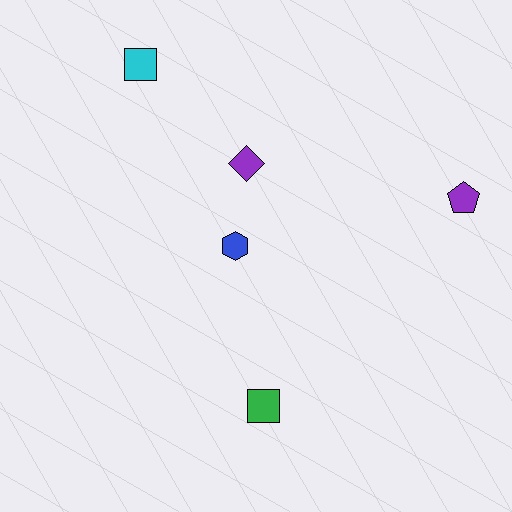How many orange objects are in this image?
There are no orange objects.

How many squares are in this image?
There are 2 squares.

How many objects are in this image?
There are 5 objects.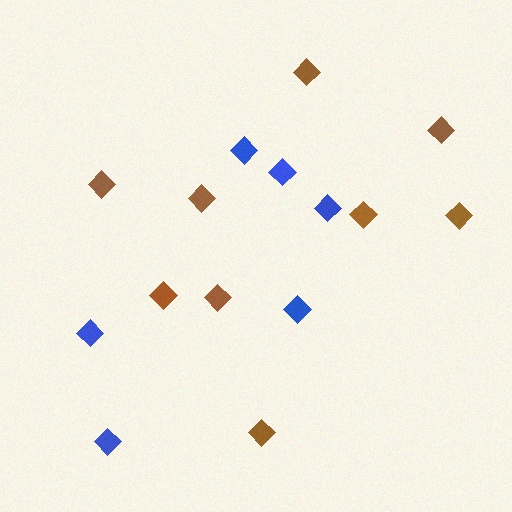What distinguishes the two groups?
There are 2 groups: one group of brown diamonds (9) and one group of blue diamonds (6).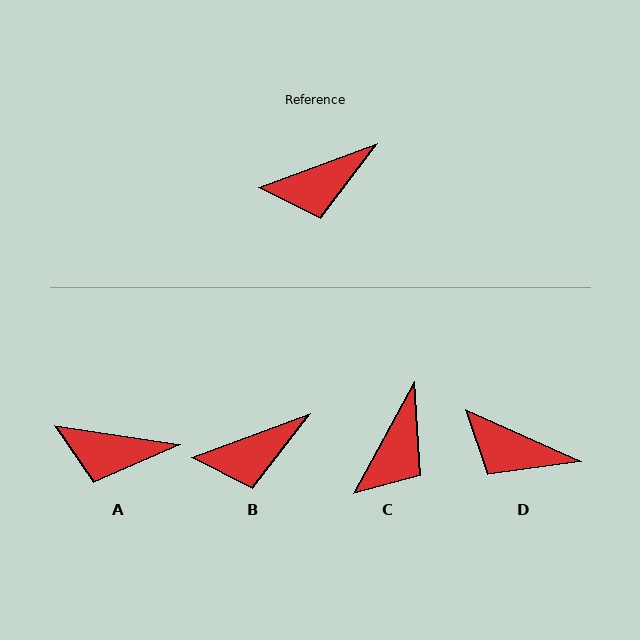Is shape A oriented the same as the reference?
No, it is off by about 29 degrees.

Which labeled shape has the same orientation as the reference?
B.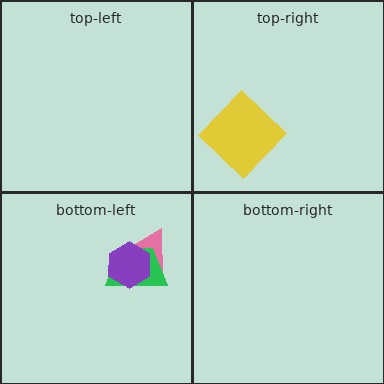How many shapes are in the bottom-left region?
3.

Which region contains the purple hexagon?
The bottom-left region.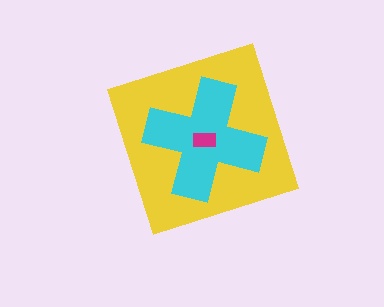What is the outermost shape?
The yellow diamond.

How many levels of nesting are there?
3.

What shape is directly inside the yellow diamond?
The cyan cross.